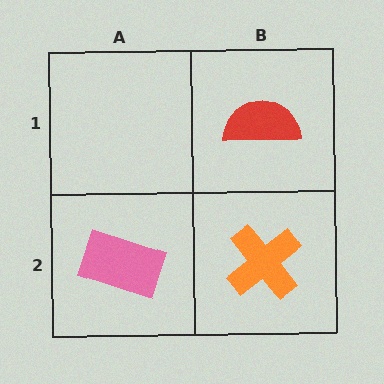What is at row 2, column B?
An orange cross.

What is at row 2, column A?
A pink rectangle.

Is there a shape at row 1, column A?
No, that cell is empty.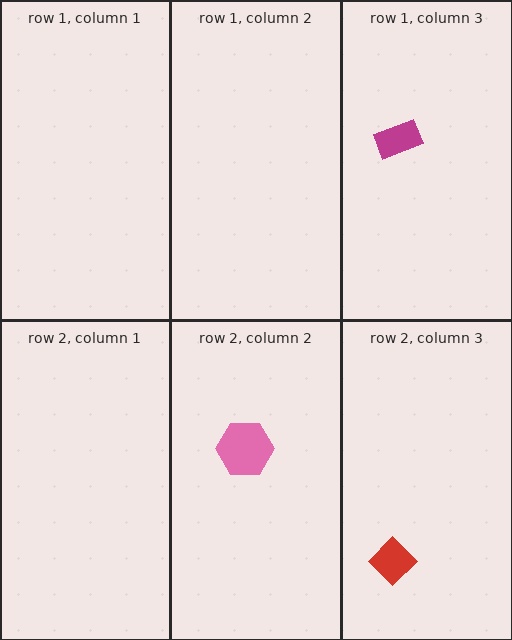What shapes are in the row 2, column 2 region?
The pink hexagon.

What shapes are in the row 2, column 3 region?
The red diamond.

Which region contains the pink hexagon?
The row 2, column 2 region.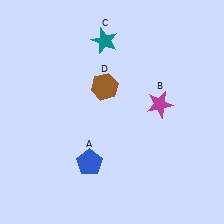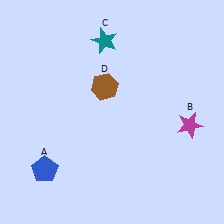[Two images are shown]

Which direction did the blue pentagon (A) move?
The blue pentagon (A) moved left.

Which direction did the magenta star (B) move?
The magenta star (B) moved right.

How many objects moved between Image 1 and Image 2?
2 objects moved between the two images.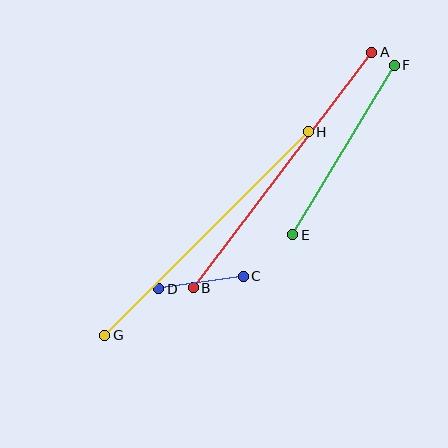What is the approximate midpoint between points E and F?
The midpoint is at approximately (343, 150) pixels.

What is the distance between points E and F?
The distance is approximately 198 pixels.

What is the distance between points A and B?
The distance is approximately 295 pixels.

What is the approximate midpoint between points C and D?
The midpoint is at approximately (201, 282) pixels.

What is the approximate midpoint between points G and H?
The midpoint is at approximately (206, 234) pixels.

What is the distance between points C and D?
The distance is approximately 85 pixels.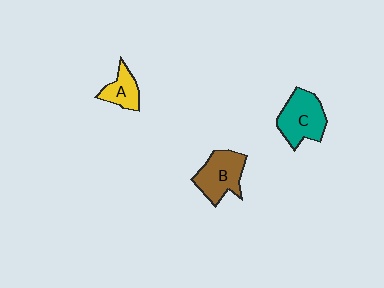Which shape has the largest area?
Shape C (teal).